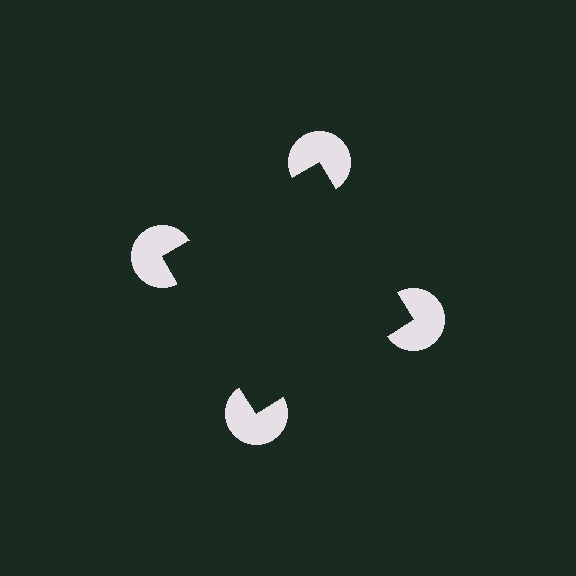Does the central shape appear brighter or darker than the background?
It typically appears slightly darker than the background, even though no actual brightness change is drawn.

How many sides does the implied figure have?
4 sides.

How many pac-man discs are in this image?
There are 4 — one at each vertex of the illusory square.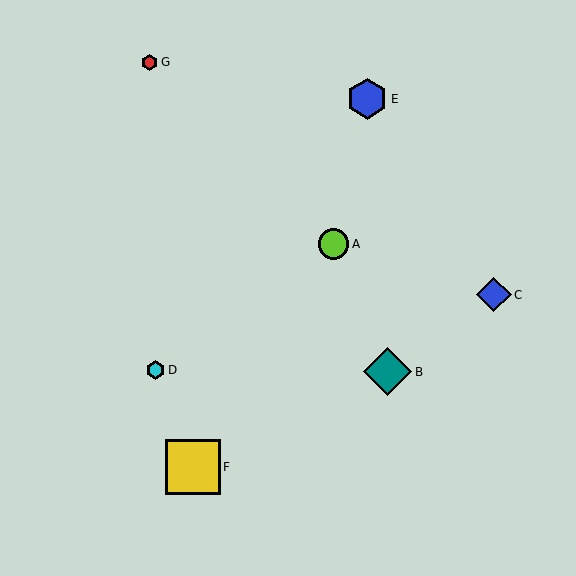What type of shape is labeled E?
Shape E is a blue hexagon.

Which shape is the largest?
The yellow square (labeled F) is the largest.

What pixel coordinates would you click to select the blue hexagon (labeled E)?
Click at (367, 99) to select the blue hexagon E.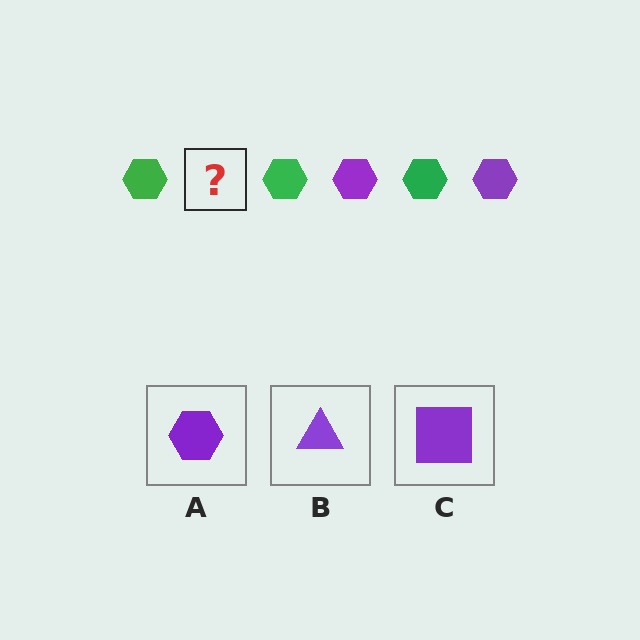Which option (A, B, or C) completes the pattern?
A.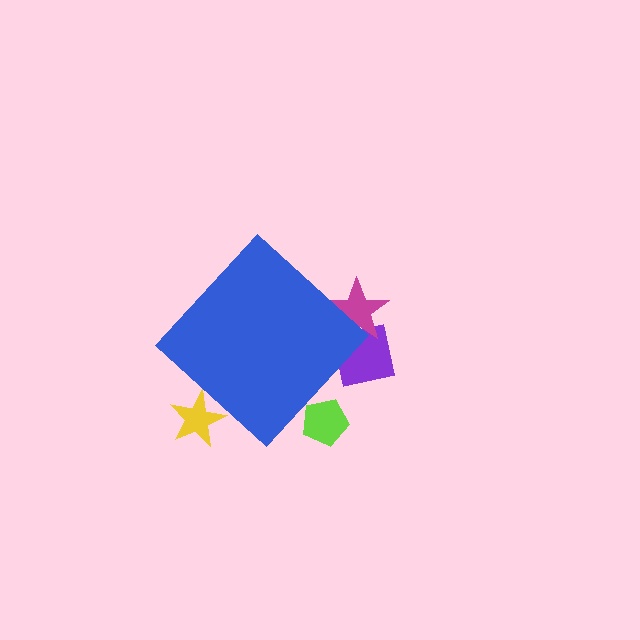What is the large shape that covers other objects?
A blue diamond.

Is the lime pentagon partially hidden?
Yes, the lime pentagon is partially hidden behind the blue diamond.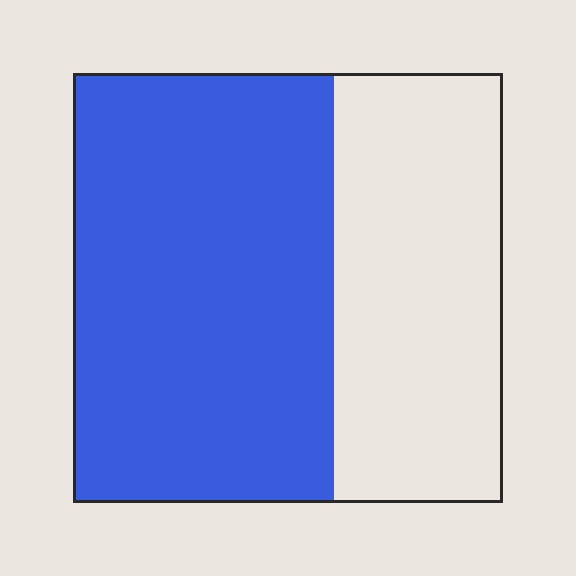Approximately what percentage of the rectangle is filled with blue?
Approximately 60%.